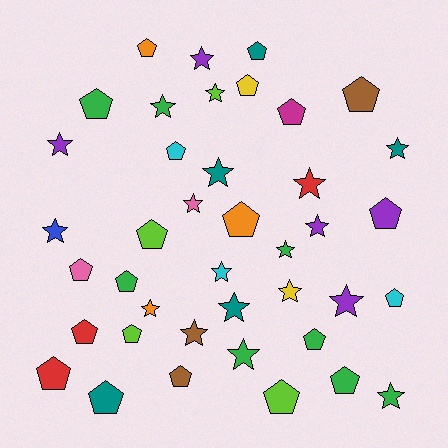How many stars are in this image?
There are 19 stars.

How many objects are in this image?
There are 40 objects.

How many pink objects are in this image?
There are 2 pink objects.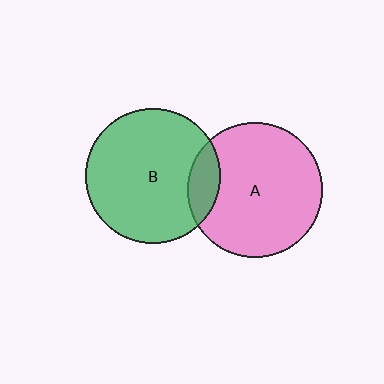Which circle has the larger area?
Circle A (pink).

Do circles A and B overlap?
Yes.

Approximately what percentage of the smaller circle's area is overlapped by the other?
Approximately 15%.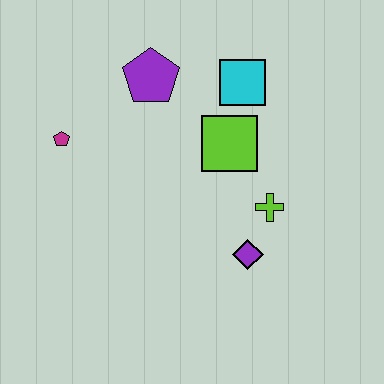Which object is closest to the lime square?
The cyan square is closest to the lime square.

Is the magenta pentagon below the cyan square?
Yes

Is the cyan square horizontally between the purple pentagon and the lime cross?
Yes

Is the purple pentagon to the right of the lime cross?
No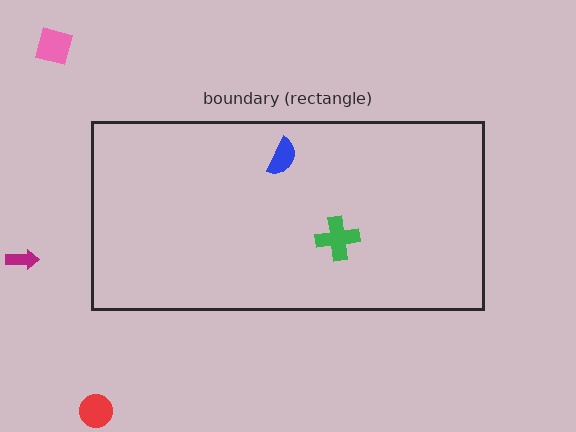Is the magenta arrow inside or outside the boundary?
Outside.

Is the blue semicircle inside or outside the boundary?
Inside.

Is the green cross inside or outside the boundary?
Inside.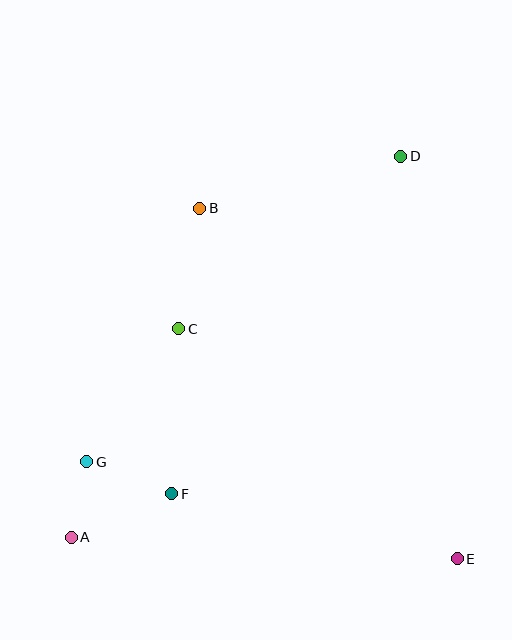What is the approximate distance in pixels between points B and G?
The distance between B and G is approximately 278 pixels.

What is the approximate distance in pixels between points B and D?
The distance between B and D is approximately 208 pixels.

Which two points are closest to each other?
Points A and G are closest to each other.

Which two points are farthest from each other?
Points A and D are farthest from each other.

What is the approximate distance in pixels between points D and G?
The distance between D and G is approximately 438 pixels.